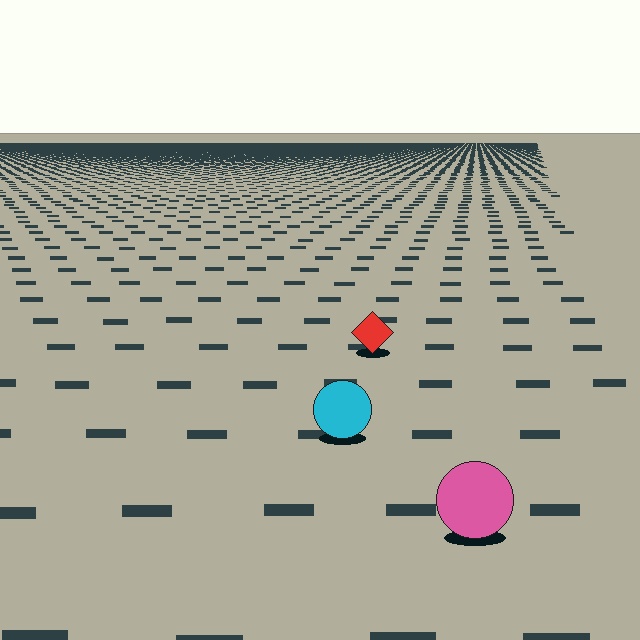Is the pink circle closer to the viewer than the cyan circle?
Yes. The pink circle is closer — you can tell from the texture gradient: the ground texture is coarser near it.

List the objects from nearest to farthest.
From nearest to farthest: the pink circle, the cyan circle, the red diamond.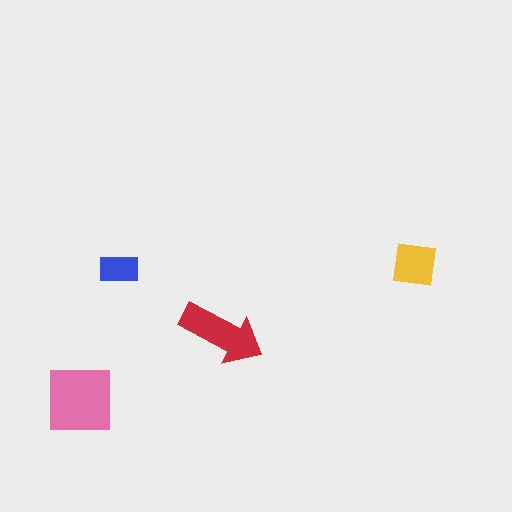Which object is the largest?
The pink square.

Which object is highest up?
The yellow square is topmost.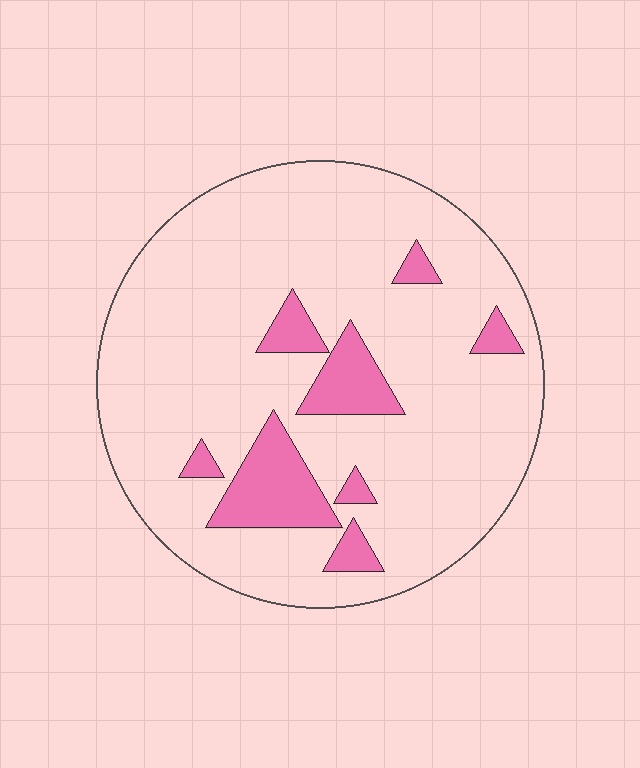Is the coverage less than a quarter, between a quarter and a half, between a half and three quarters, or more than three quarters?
Less than a quarter.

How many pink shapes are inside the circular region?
8.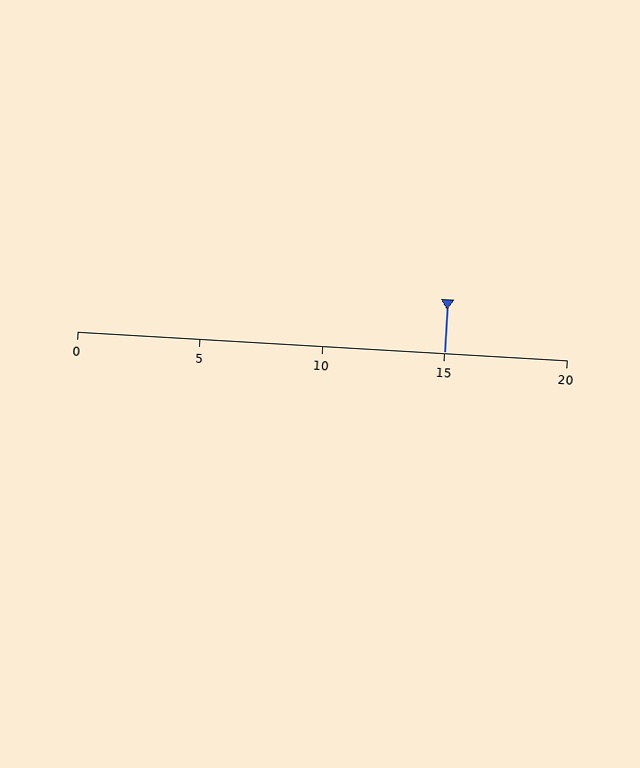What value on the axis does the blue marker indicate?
The marker indicates approximately 15.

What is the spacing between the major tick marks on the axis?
The major ticks are spaced 5 apart.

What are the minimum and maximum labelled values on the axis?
The axis runs from 0 to 20.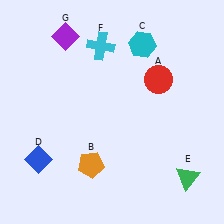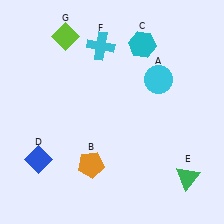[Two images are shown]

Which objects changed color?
A changed from red to cyan. G changed from purple to lime.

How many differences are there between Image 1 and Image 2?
There are 2 differences between the two images.